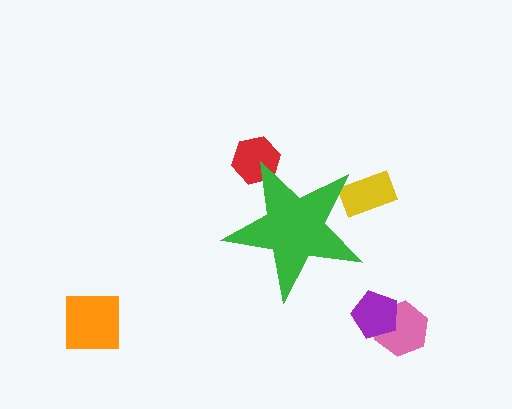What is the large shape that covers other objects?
A green star.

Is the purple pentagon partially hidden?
No, the purple pentagon is fully visible.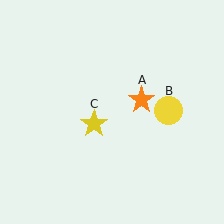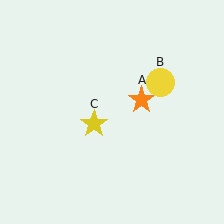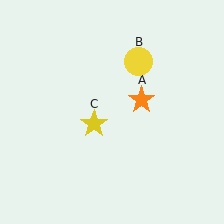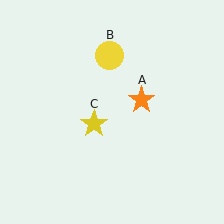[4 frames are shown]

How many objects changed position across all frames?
1 object changed position: yellow circle (object B).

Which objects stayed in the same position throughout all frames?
Orange star (object A) and yellow star (object C) remained stationary.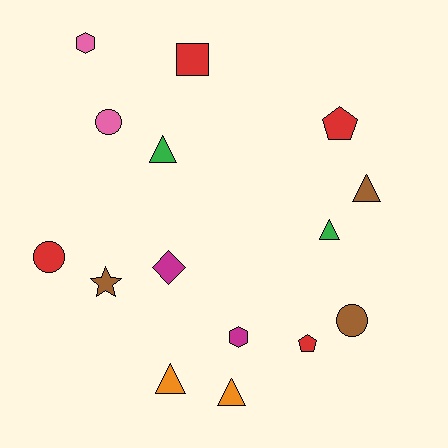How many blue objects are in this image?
There are no blue objects.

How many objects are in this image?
There are 15 objects.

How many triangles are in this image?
There are 5 triangles.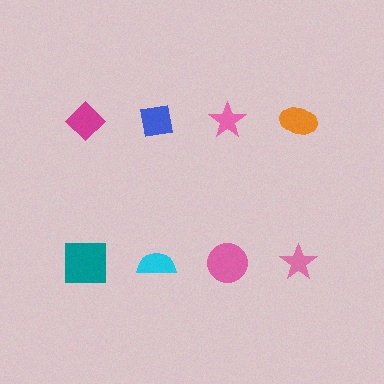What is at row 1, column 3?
A pink star.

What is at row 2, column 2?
A cyan semicircle.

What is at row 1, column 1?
A magenta diamond.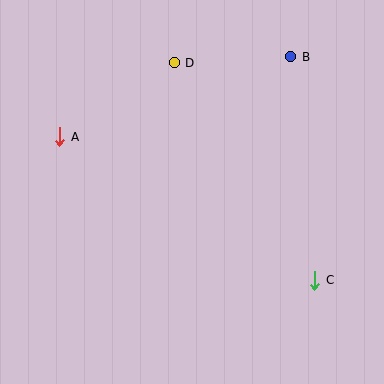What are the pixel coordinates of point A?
Point A is at (60, 137).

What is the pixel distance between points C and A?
The distance between C and A is 292 pixels.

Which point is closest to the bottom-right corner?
Point C is closest to the bottom-right corner.